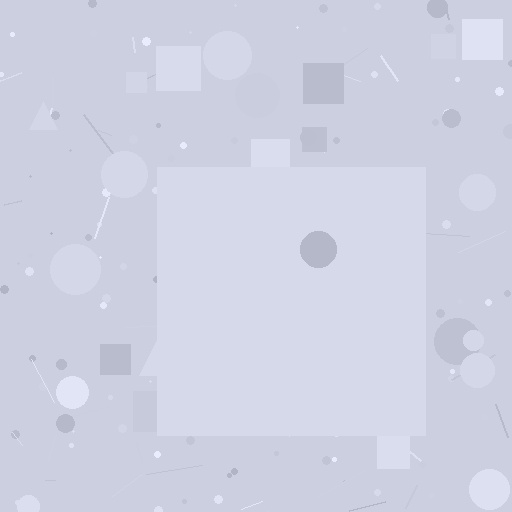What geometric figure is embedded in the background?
A square is embedded in the background.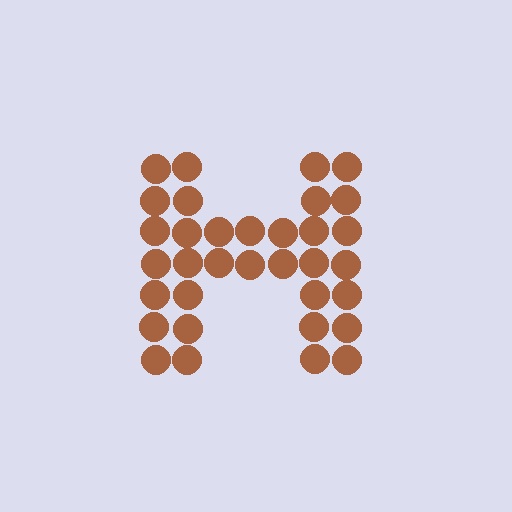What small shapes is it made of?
It is made of small circles.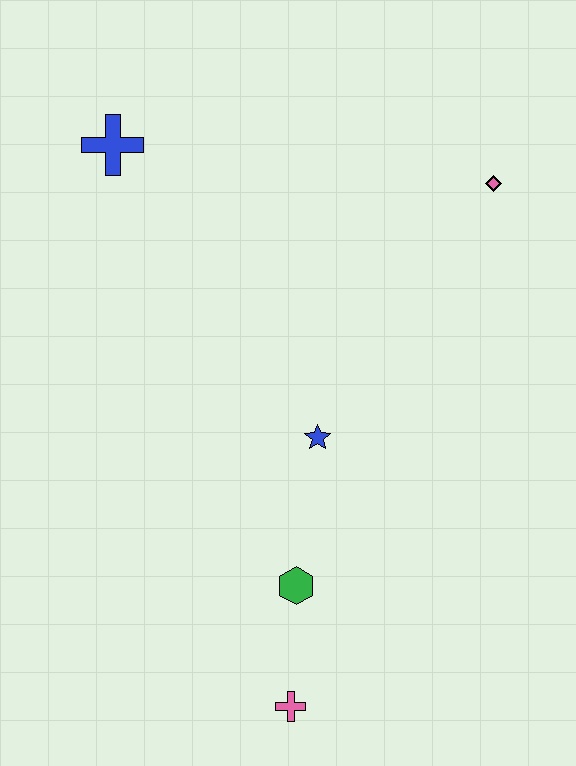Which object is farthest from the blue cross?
The pink cross is farthest from the blue cross.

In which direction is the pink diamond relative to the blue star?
The pink diamond is above the blue star.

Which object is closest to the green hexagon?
The pink cross is closest to the green hexagon.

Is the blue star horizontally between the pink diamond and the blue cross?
Yes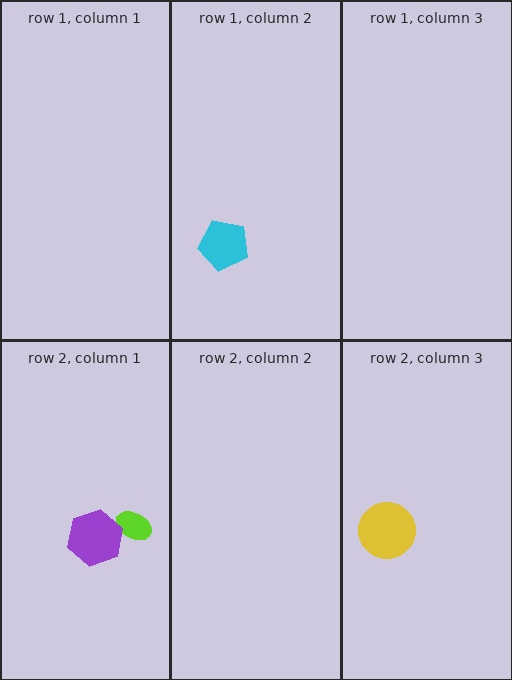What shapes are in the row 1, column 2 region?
The cyan pentagon.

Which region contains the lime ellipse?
The row 2, column 1 region.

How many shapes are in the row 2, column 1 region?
2.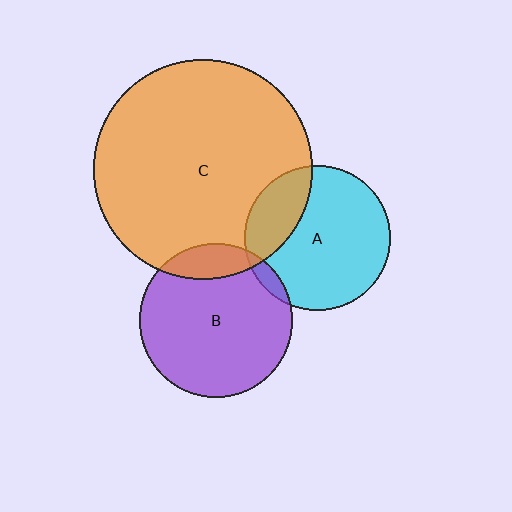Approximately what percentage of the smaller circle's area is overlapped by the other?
Approximately 25%.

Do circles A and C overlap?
Yes.